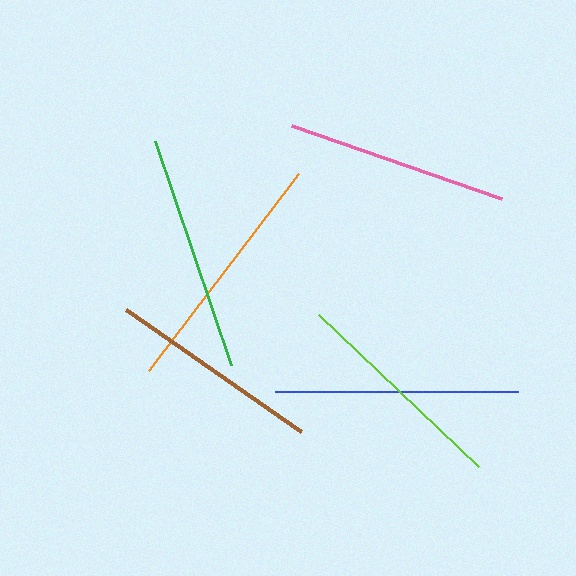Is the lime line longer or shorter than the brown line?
The lime line is longer than the brown line.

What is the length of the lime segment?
The lime segment is approximately 221 pixels long.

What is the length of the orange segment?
The orange segment is approximately 247 pixels long.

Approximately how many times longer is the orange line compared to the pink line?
The orange line is approximately 1.1 times the length of the pink line.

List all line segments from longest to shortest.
From longest to shortest: orange, blue, green, pink, lime, brown.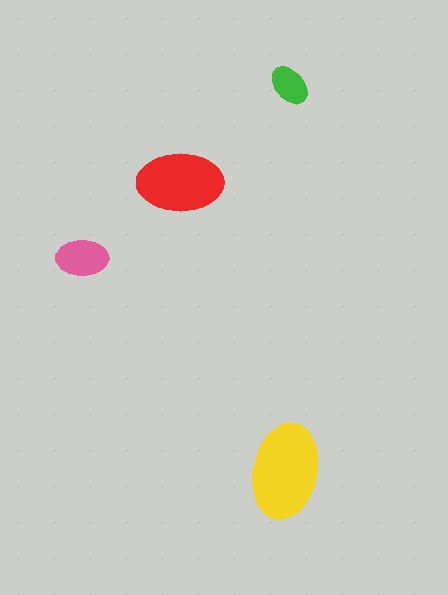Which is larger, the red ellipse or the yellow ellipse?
The yellow one.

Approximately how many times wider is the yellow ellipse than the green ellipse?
About 2.5 times wider.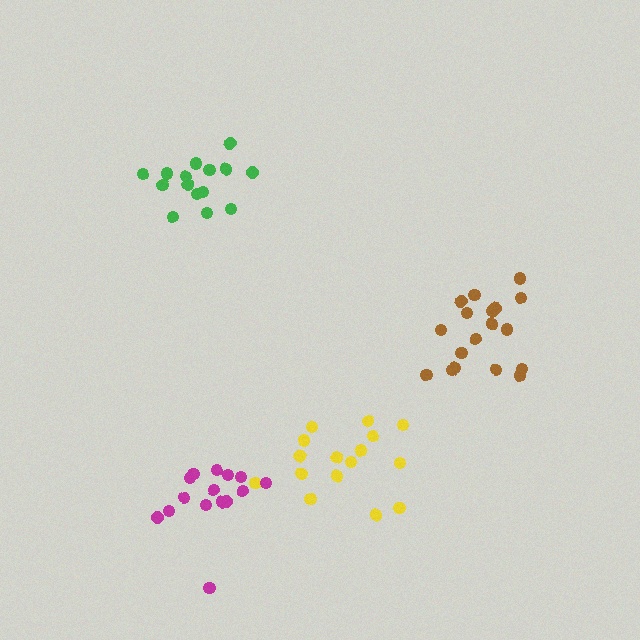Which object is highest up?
The green cluster is topmost.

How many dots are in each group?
Group 1: 19 dots, Group 2: 16 dots, Group 3: 16 dots, Group 4: 16 dots (67 total).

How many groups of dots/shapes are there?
There are 4 groups.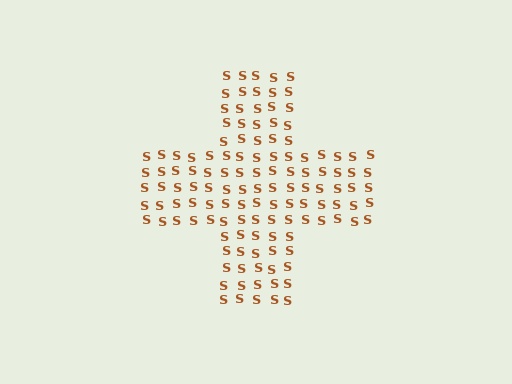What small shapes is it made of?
It is made of small letter S's.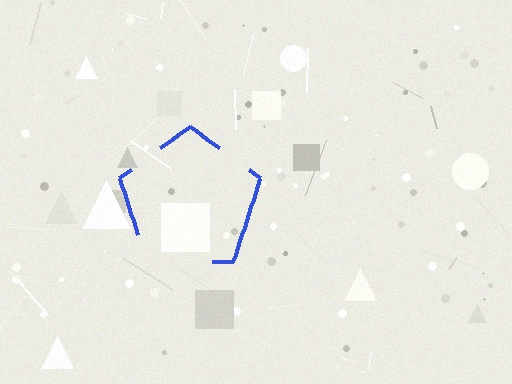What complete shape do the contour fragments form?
The contour fragments form a pentagon.